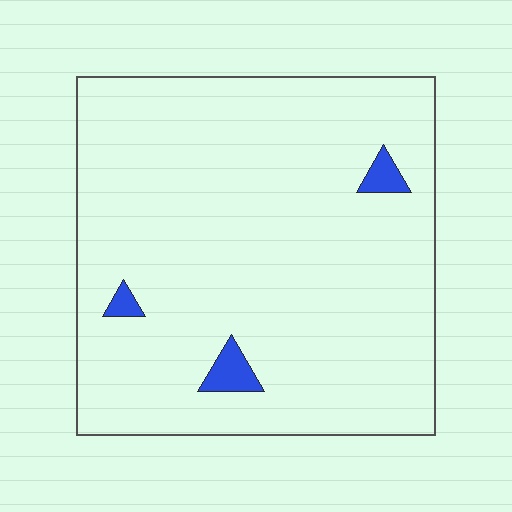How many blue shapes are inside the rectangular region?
3.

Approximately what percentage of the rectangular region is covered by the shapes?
Approximately 5%.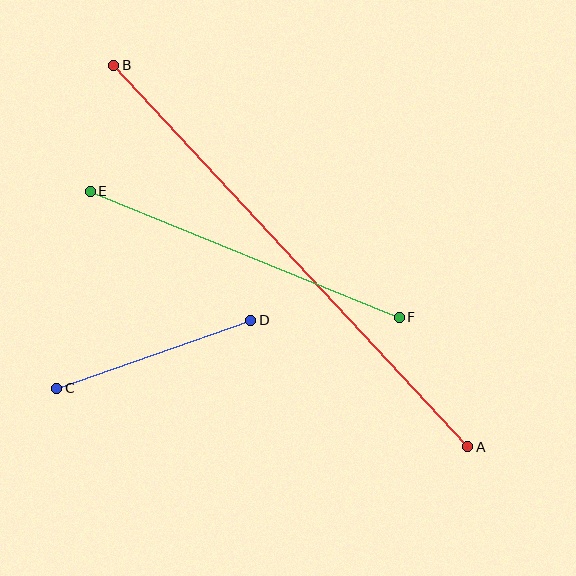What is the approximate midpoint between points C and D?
The midpoint is at approximately (154, 354) pixels.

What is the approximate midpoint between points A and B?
The midpoint is at approximately (291, 256) pixels.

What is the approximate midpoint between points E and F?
The midpoint is at approximately (245, 254) pixels.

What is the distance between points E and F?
The distance is approximately 334 pixels.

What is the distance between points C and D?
The distance is approximately 206 pixels.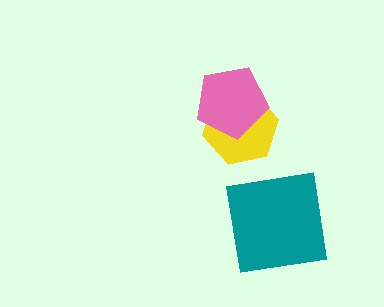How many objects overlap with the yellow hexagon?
1 object overlaps with the yellow hexagon.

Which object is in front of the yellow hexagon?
The pink pentagon is in front of the yellow hexagon.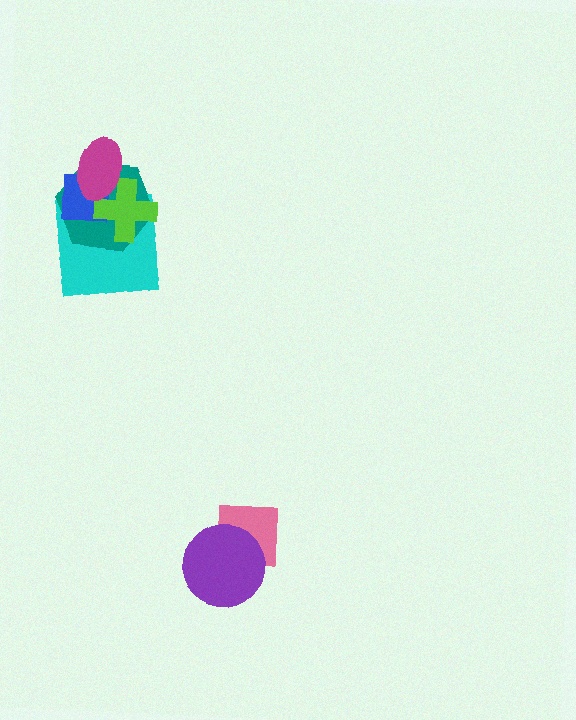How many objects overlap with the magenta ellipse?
3 objects overlap with the magenta ellipse.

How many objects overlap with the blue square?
4 objects overlap with the blue square.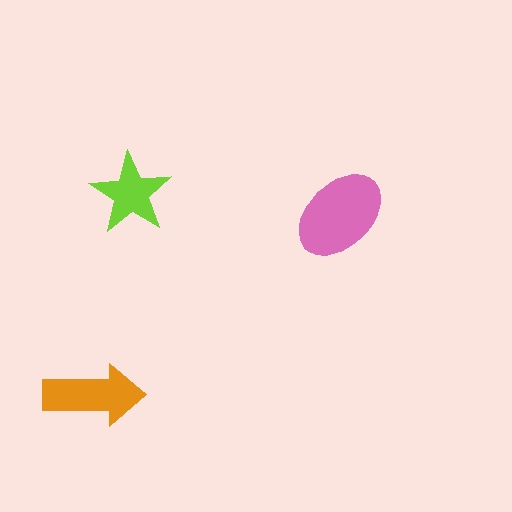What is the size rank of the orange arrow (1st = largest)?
2nd.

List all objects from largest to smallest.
The pink ellipse, the orange arrow, the lime star.